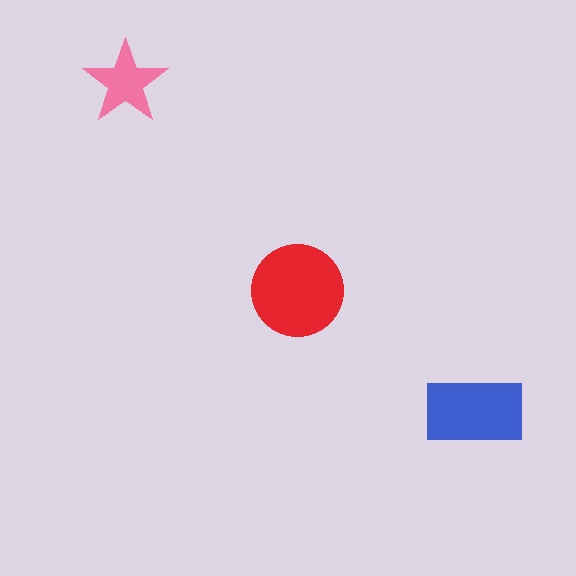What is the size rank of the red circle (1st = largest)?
1st.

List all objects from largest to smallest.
The red circle, the blue rectangle, the pink star.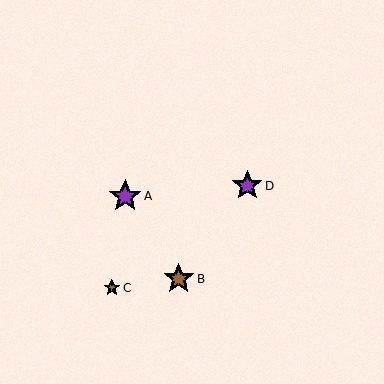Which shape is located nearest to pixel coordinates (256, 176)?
The purple star (labeled D) at (247, 186) is nearest to that location.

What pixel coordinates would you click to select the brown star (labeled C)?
Click at (112, 288) to select the brown star C.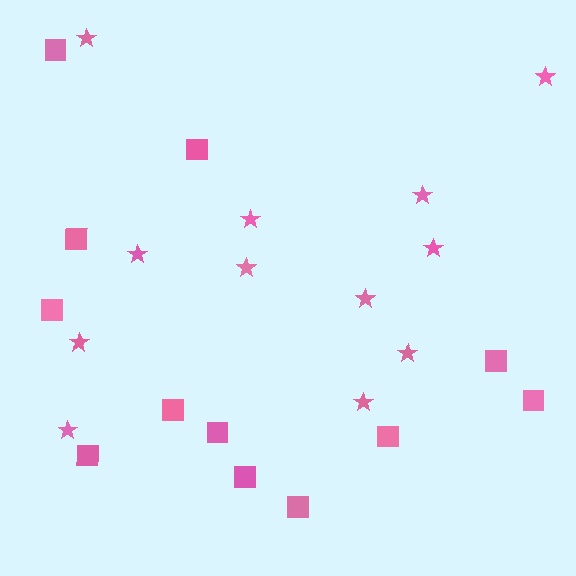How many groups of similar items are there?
There are 2 groups: one group of stars (12) and one group of squares (12).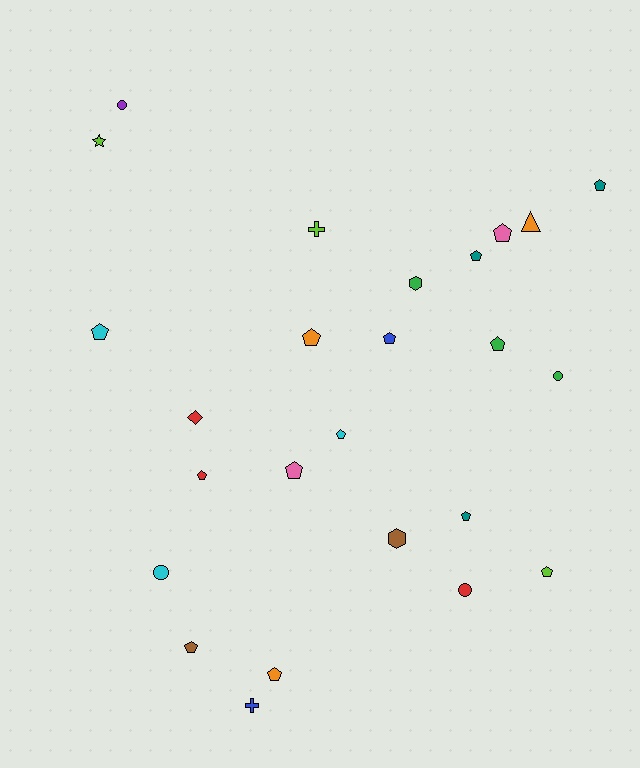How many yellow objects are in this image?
There are no yellow objects.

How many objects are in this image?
There are 25 objects.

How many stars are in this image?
There is 1 star.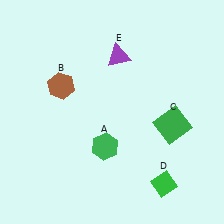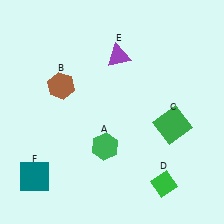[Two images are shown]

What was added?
A teal square (F) was added in Image 2.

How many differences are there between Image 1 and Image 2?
There is 1 difference between the two images.